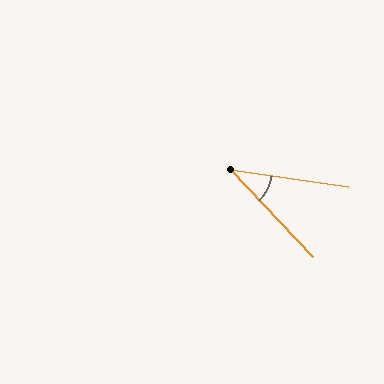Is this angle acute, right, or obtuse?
It is acute.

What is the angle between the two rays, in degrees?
Approximately 38 degrees.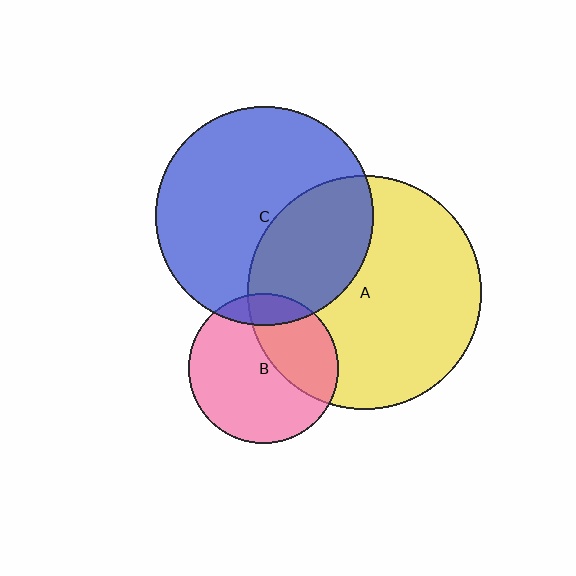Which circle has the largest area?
Circle A (yellow).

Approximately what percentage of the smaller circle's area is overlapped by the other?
Approximately 15%.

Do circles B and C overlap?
Yes.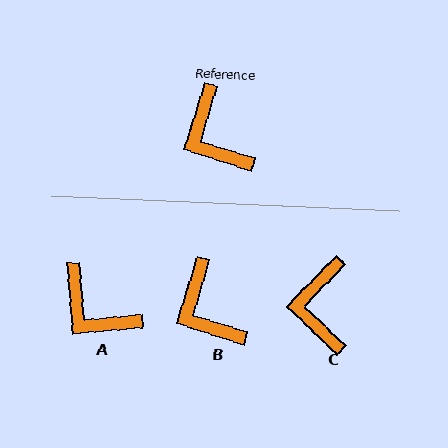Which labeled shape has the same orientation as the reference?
B.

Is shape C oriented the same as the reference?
No, it is off by about 27 degrees.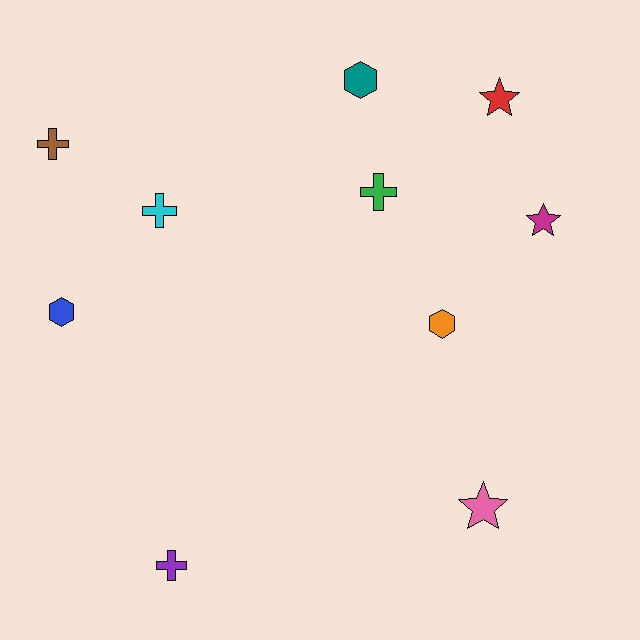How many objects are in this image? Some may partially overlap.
There are 10 objects.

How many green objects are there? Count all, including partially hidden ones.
There is 1 green object.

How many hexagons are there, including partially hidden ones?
There are 3 hexagons.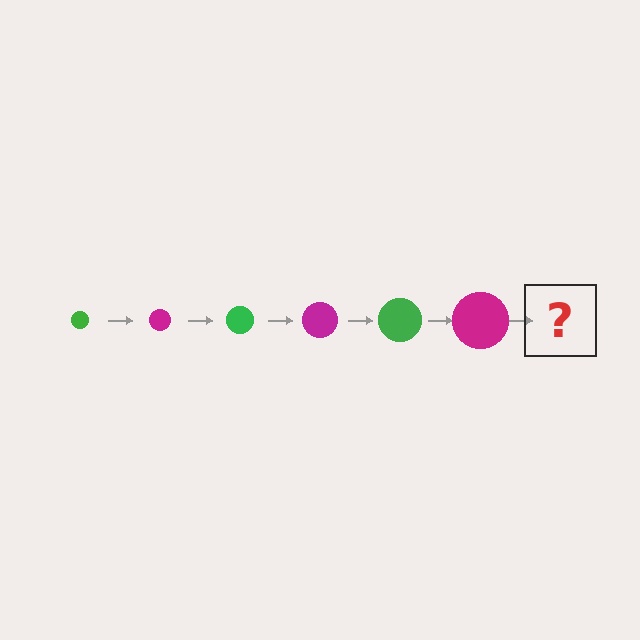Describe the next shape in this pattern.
It should be a green circle, larger than the previous one.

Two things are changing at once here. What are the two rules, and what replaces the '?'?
The two rules are that the circle grows larger each step and the color cycles through green and magenta. The '?' should be a green circle, larger than the previous one.